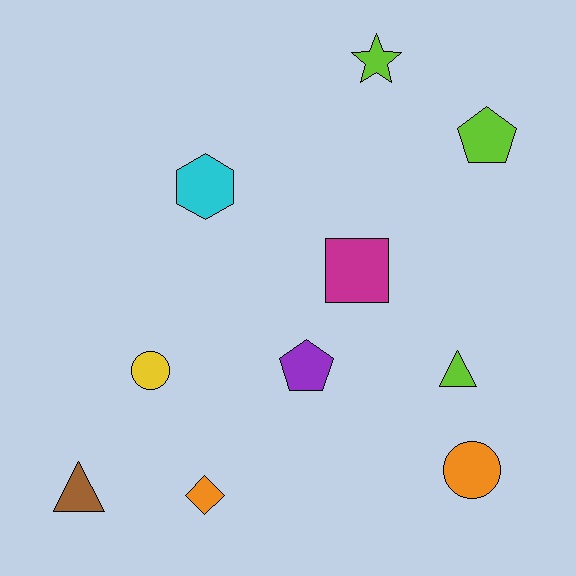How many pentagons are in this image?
There are 2 pentagons.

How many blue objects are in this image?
There are no blue objects.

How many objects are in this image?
There are 10 objects.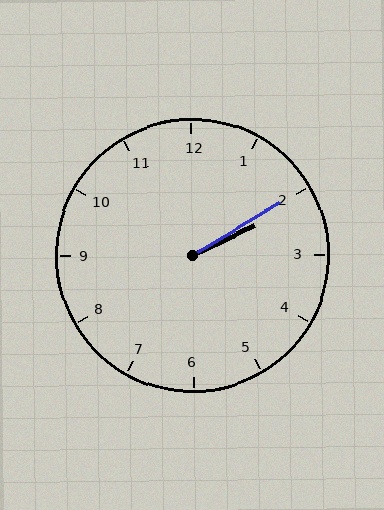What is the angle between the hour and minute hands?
Approximately 5 degrees.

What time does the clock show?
2:10.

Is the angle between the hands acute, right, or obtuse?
It is acute.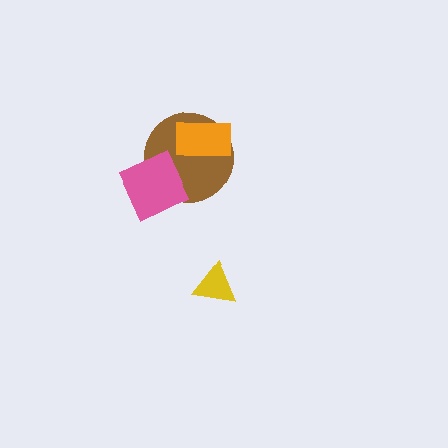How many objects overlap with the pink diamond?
1 object overlaps with the pink diamond.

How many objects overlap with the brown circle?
2 objects overlap with the brown circle.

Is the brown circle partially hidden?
Yes, it is partially covered by another shape.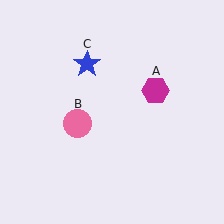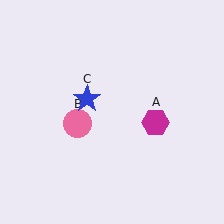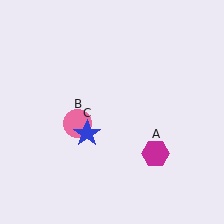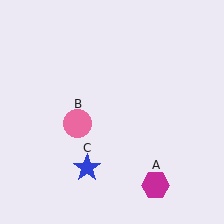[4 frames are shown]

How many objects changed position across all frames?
2 objects changed position: magenta hexagon (object A), blue star (object C).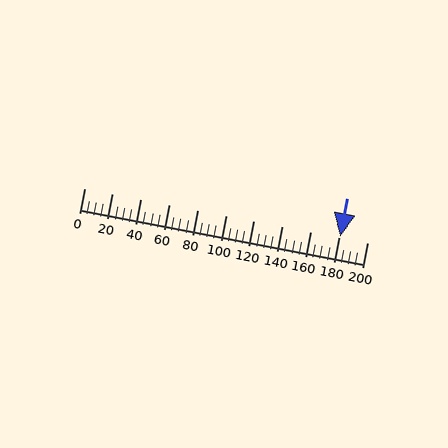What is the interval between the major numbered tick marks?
The major tick marks are spaced 20 units apart.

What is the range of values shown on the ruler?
The ruler shows values from 0 to 200.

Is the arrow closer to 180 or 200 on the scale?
The arrow is closer to 180.